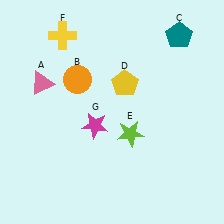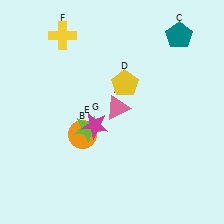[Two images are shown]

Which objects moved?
The objects that moved are: the pink triangle (A), the orange circle (B), the lime star (E).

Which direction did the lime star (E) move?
The lime star (E) moved left.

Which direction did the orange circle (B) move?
The orange circle (B) moved down.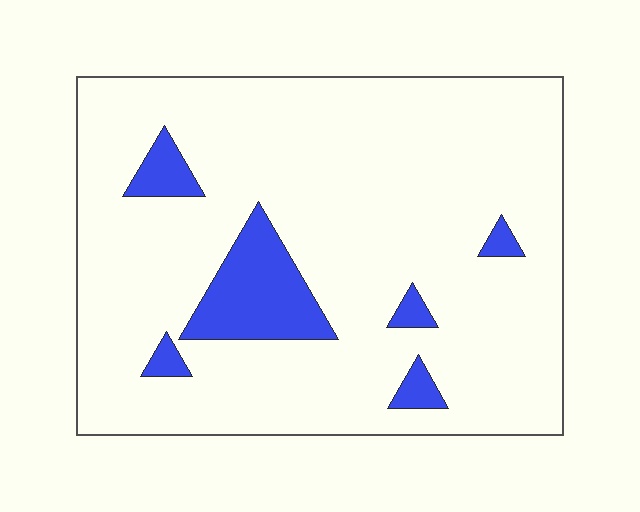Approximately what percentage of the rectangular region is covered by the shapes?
Approximately 10%.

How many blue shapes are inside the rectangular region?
6.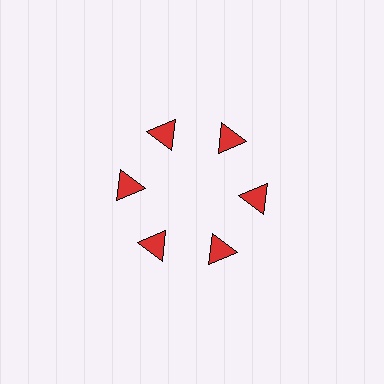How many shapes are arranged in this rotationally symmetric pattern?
There are 6 shapes, arranged in 6 groups of 1.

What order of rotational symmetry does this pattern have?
This pattern has 6-fold rotational symmetry.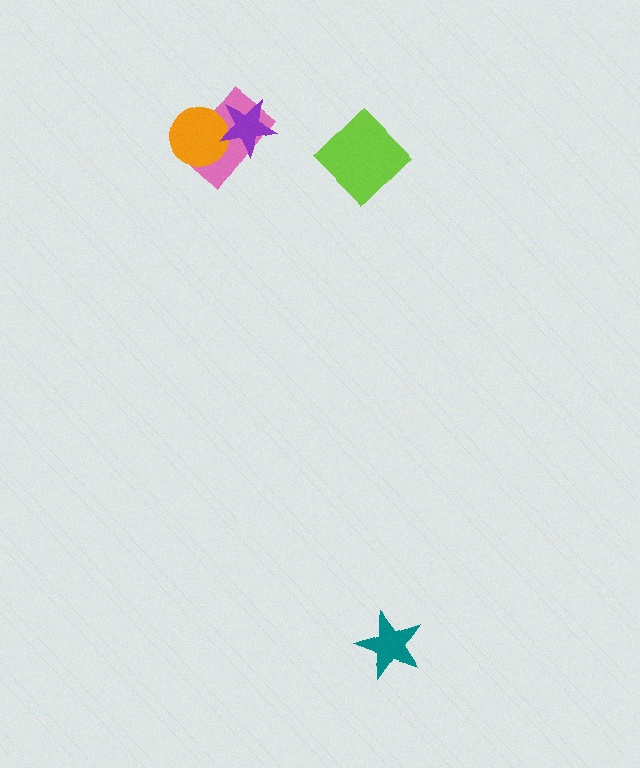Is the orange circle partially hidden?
Yes, it is partially covered by another shape.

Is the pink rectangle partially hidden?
Yes, it is partially covered by another shape.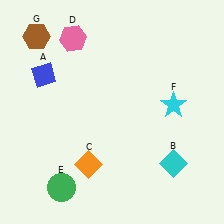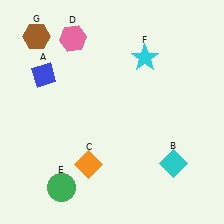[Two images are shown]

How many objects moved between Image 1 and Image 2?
1 object moved between the two images.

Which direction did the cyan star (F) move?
The cyan star (F) moved up.